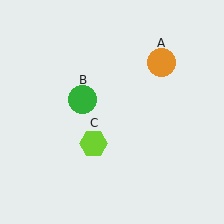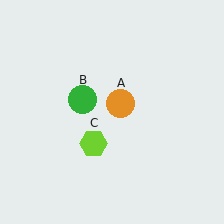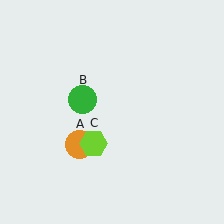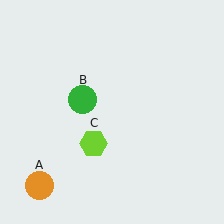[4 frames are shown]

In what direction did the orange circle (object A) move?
The orange circle (object A) moved down and to the left.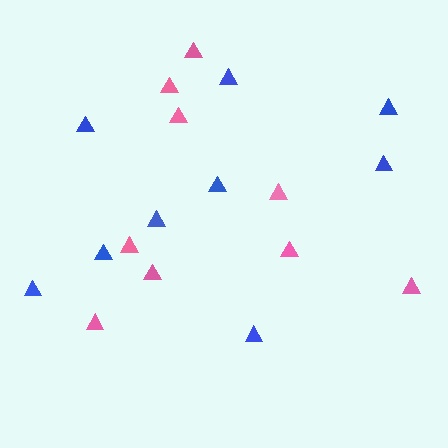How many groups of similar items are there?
There are 2 groups: one group of pink triangles (9) and one group of blue triangles (9).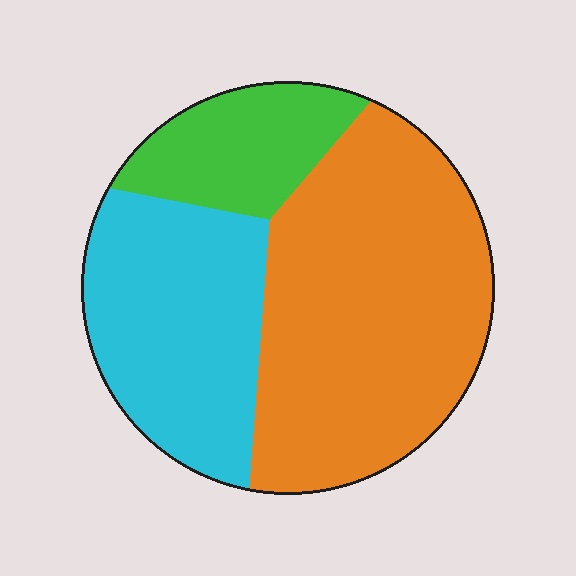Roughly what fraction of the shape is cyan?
Cyan covers roughly 30% of the shape.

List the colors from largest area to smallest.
From largest to smallest: orange, cyan, green.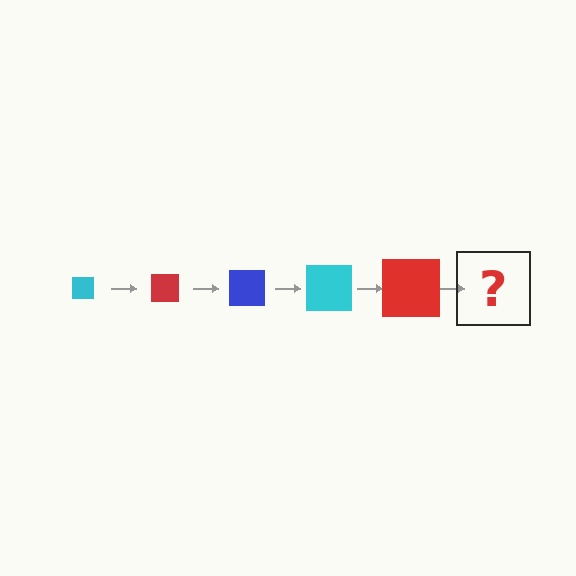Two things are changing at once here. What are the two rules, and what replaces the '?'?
The two rules are that the square grows larger each step and the color cycles through cyan, red, and blue. The '?' should be a blue square, larger than the previous one.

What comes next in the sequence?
The next element should be a blue square, larger than the previous one.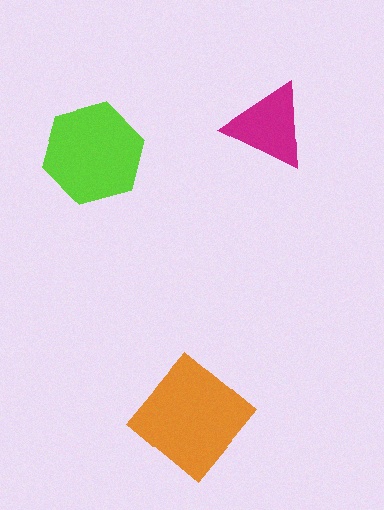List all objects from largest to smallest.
The orange diamond, the lime hexagon, the magenta triangle.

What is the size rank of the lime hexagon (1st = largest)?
2nd.